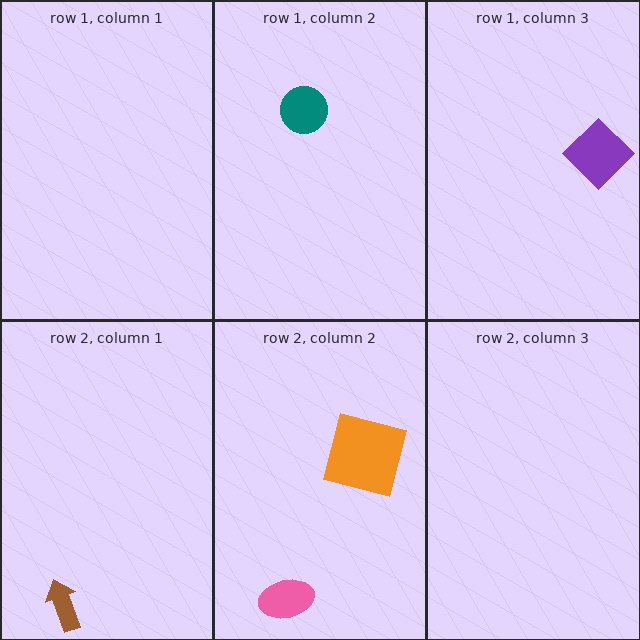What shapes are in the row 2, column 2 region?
The orange square, the pink ellipse.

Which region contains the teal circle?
The row 1, column 2 region.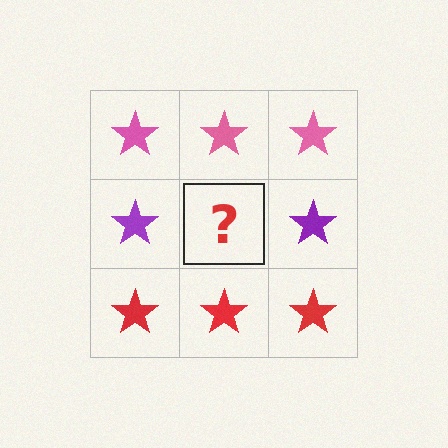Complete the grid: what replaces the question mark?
The question mark should be replaced with a purple star.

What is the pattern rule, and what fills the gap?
The rule is that each row has a consistent color. The gap should be filled with a purple star.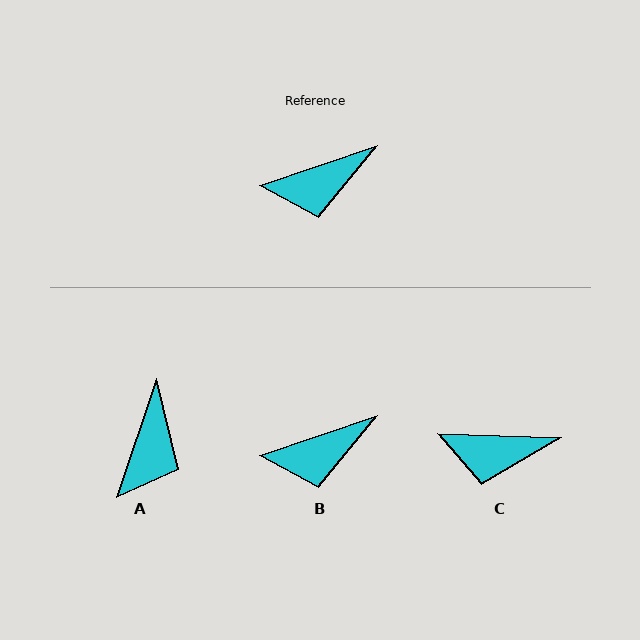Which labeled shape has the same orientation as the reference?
B.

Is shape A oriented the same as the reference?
No, it is off by about 53 degrees.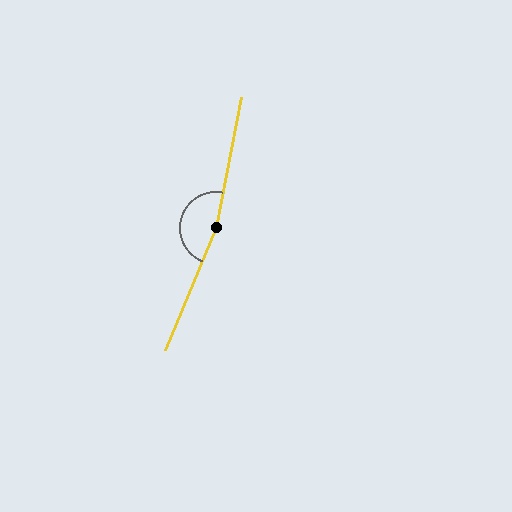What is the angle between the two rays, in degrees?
Approximately 169 degrees.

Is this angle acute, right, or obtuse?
It is obtuse.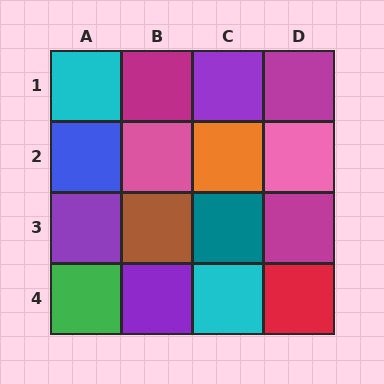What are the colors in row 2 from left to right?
Blue, pink, orange, pink.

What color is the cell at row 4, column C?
Cyan.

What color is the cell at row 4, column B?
Purple.